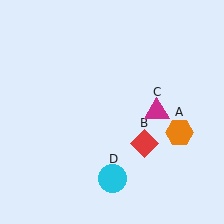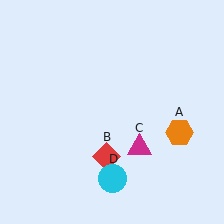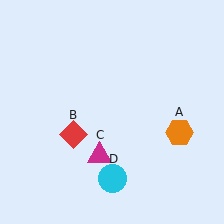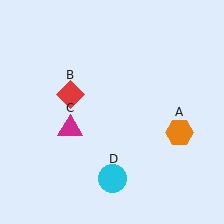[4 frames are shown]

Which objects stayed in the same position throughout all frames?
Orange hexagon (object A) and cyan circle (object D) remained stationary.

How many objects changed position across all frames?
2 objects changed position: red diamond (object B), magenta triangle (object C).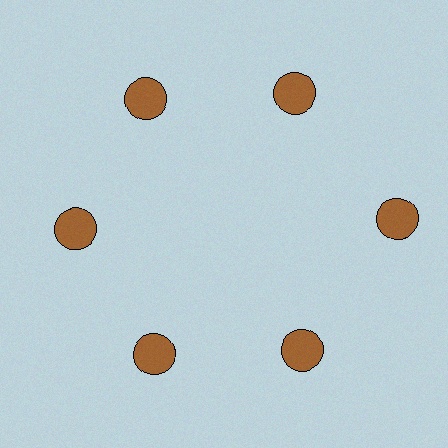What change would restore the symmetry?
The symmetry would be restored by moving it inward, back onto the ring so that all 6 circles sit at equal angles and equal distance from the center.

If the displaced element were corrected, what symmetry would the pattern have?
It would have 6-fold rotational symmetry — the pattern would map onto itself every 60 degrees.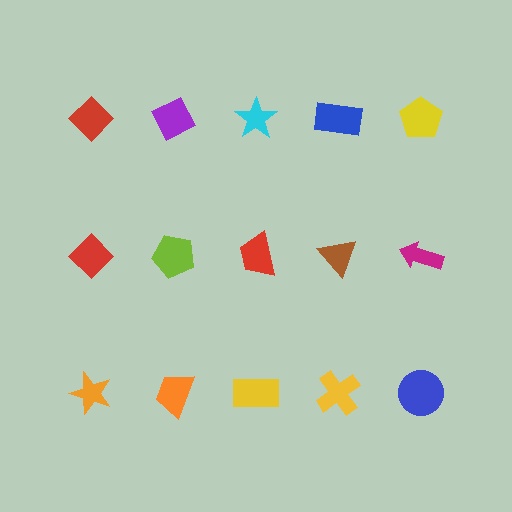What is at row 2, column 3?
A red trapezoid.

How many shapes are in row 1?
5 shapes.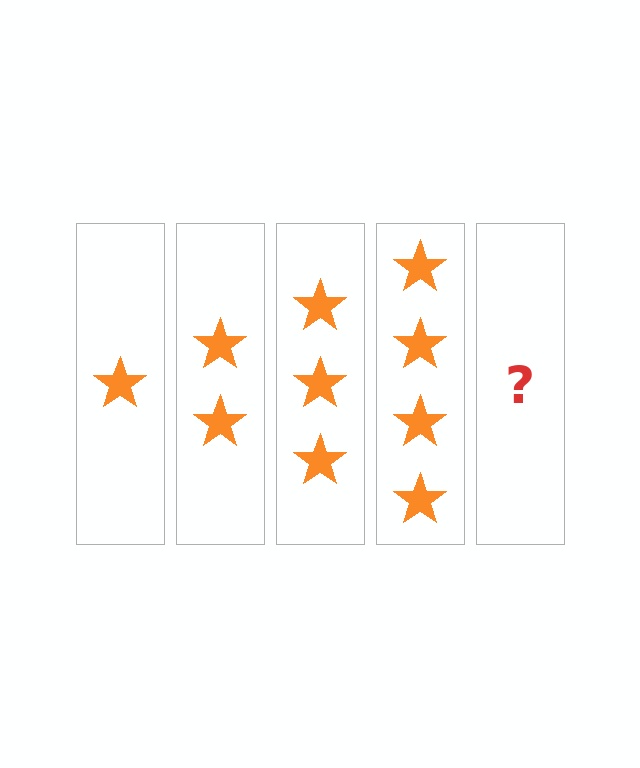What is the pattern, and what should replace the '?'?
The pattern is that each step adds one more star. The '?' should be 5 stars.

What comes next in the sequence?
The next element should be 5 stars.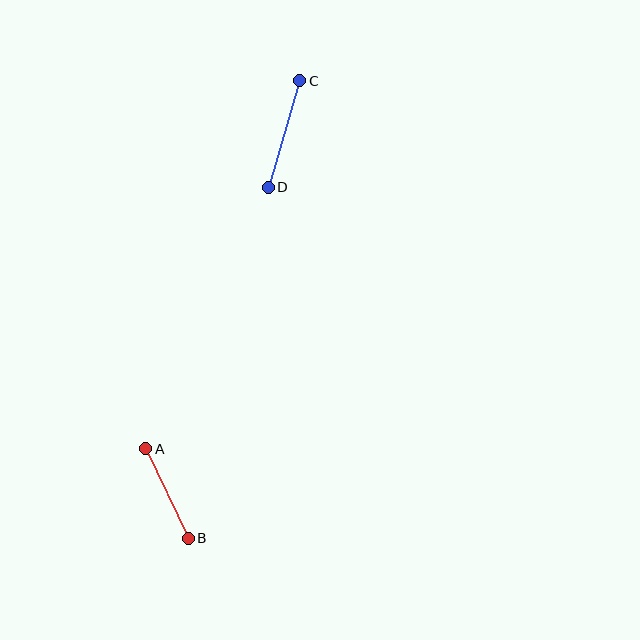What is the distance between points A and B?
The distance is approximately 99 pixels.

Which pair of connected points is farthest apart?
Points C and D are farthest apart.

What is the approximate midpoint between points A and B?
The midpoint is at approximately (167, 494) pixels.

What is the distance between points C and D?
The distance is approximately 111 pixels.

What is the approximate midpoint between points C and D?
The midpoint is at approximately (284, 134) pixels.